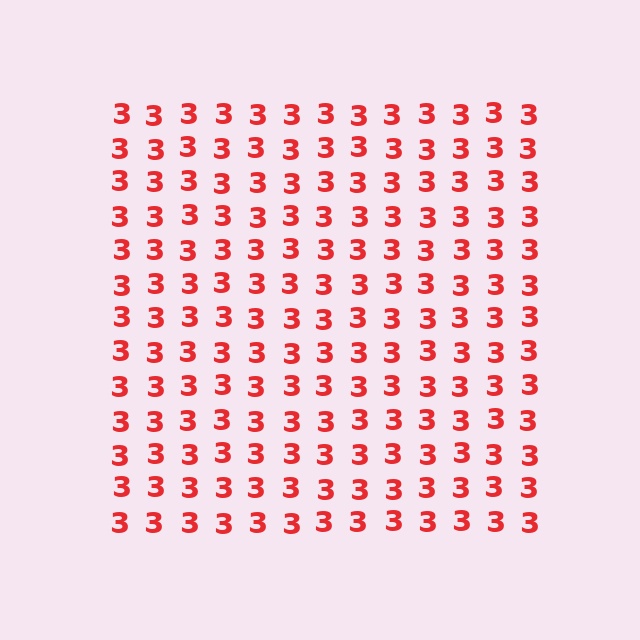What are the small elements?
The small elements are digit 3's.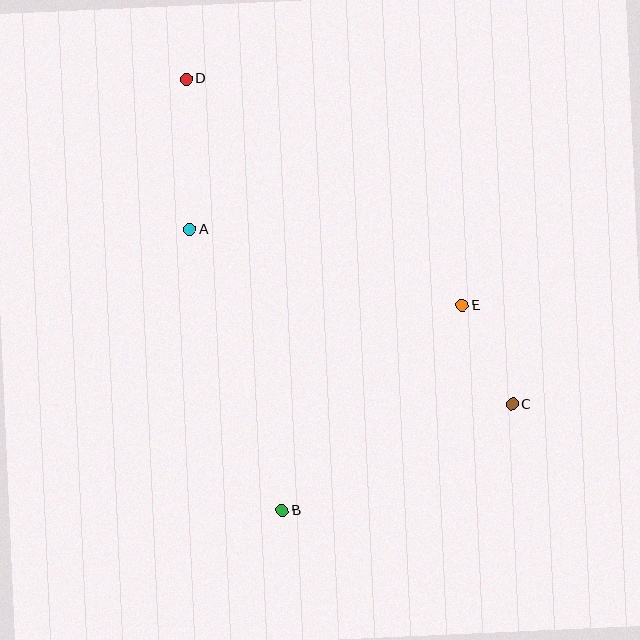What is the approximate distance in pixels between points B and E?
The distance between B and E is approximately 273 pixels.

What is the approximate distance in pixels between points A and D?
The distance between A and D is approximately 150 pixels.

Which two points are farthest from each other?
Points C and D are farthest from each other.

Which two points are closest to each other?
Points C and E are closest to each other.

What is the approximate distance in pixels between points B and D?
The distance between B and D is approximately 442 pixels.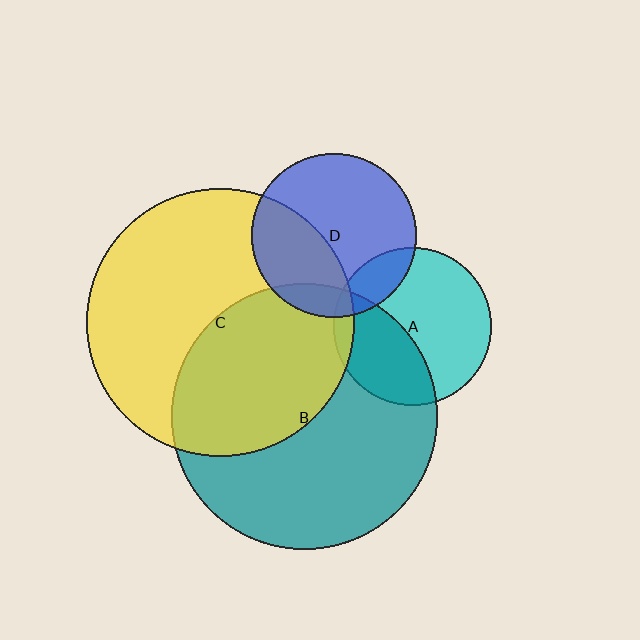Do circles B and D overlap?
Yes.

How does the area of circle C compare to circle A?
Approximately 2.9 times.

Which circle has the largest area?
Circle C (yellow).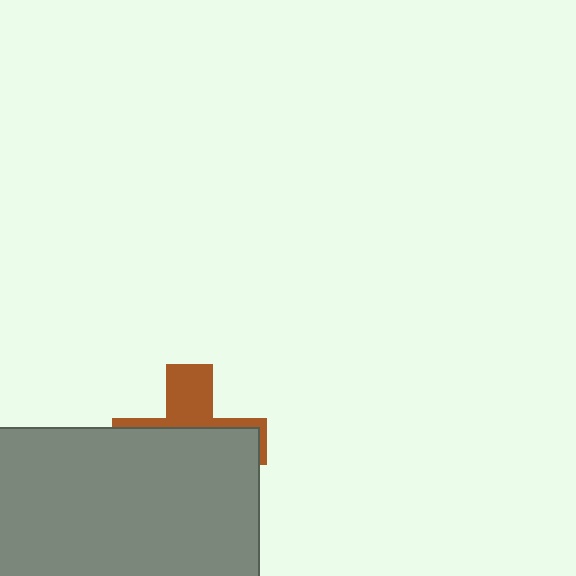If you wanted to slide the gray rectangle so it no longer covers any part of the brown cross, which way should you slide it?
Slide it down — that is the most direct way to separate the two shapes.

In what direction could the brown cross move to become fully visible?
The brown cross could move up. That would shift it out from behind the gray rectangle entirely.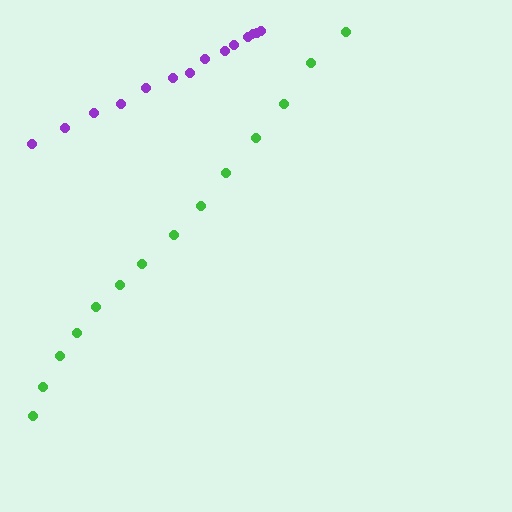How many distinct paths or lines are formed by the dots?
There are 2 distinct paths.